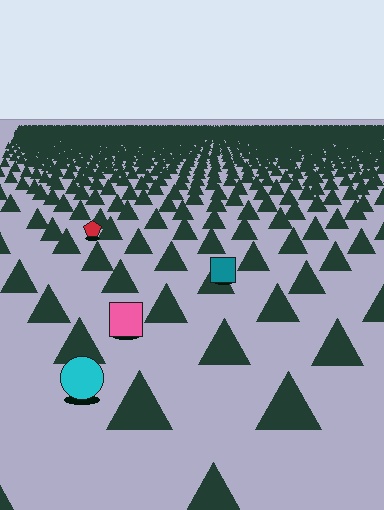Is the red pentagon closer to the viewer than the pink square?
No. The pink square is closer — you can tell from the texture gradient: the ground texture is coarser near it.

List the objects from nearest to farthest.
From nearest to farthest: the cyan circle, the pink square, the teal square, the red pentagon.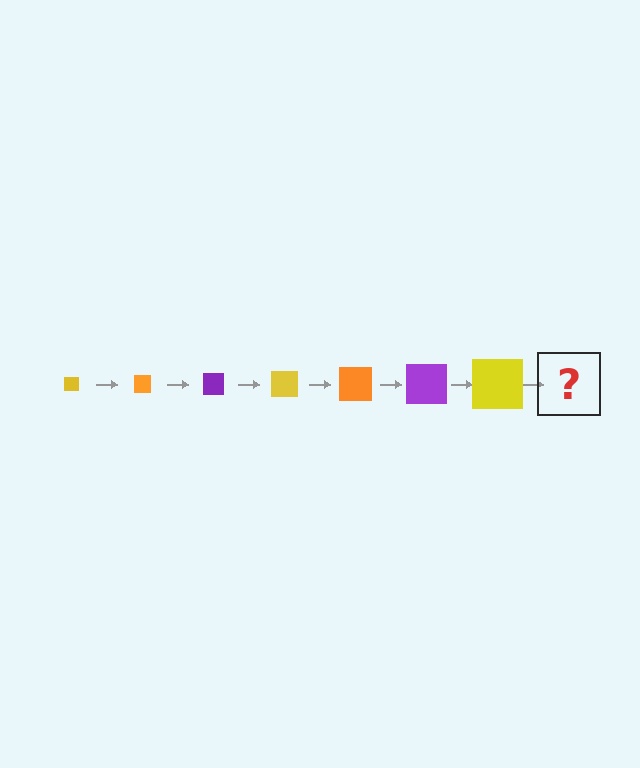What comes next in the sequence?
The next element should be an orange square, larger than the previous one.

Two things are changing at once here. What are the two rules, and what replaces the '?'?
The two rules are that the square grows larger each step and the color cycles through yellow, orange, and purple. The '?' should be an orange square, larger than the previous one.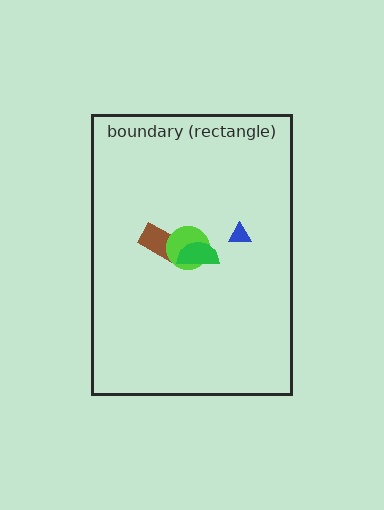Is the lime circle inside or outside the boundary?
Inside.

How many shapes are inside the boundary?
4 inside, 0 outside.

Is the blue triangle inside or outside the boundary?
Inside.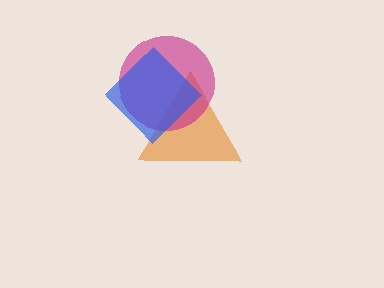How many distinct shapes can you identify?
There are 3 distinct shapes: an orange triangle, a magenta circle, a blue diamond.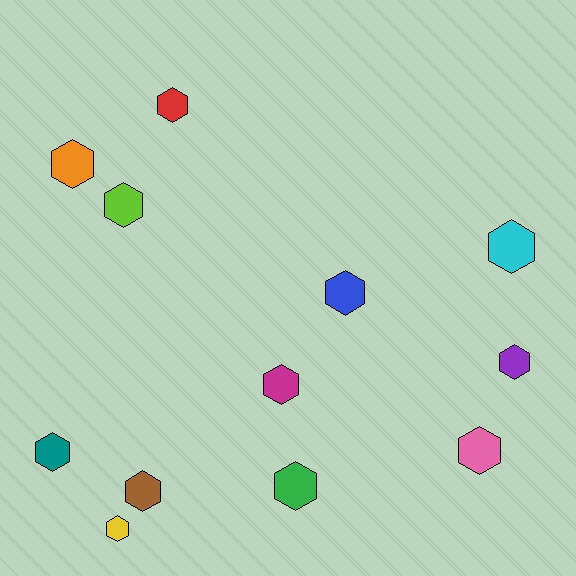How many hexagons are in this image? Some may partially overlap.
There are 12 hexagons.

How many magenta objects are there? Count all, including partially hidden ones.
There is 1 magenta object.